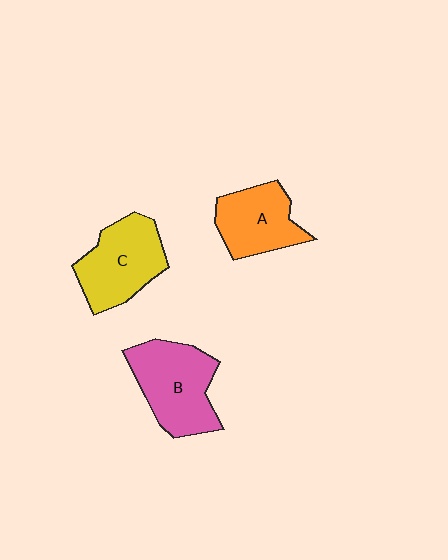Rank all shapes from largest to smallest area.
From largest to smallest: B (pink), C (yellow), A (orange).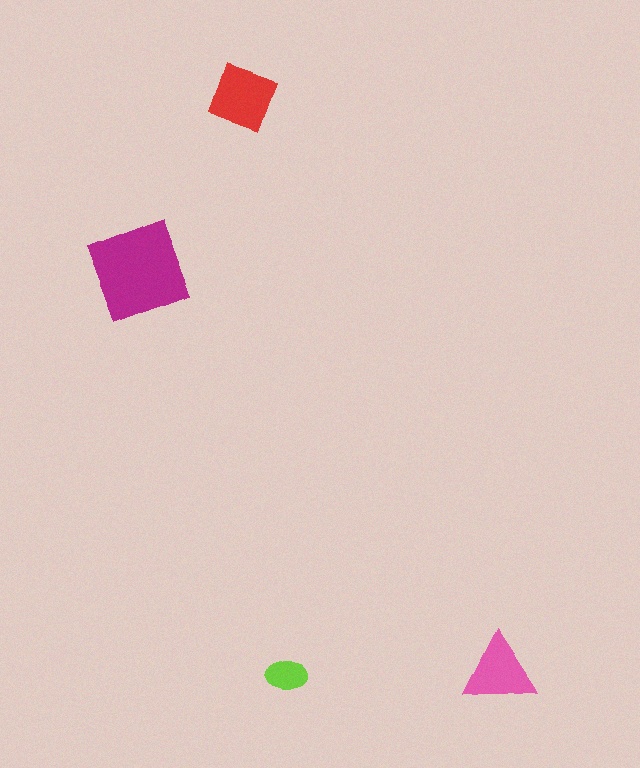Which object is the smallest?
The lime ellipse.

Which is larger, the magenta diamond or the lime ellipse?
The magenta diamond.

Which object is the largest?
The magenta diamond.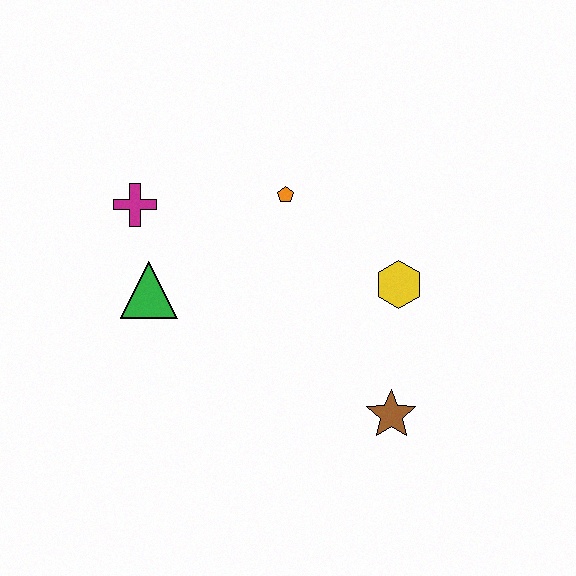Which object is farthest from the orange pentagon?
The brown star is farthest from the orange pentagon.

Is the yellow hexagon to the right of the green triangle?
Yes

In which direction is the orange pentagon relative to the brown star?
The orange pentagon is above the brown star.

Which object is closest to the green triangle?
The magenta cross is closest to the green triangle.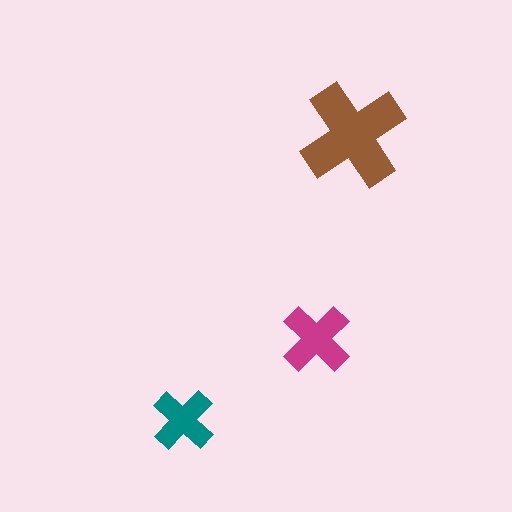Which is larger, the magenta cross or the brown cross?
The brown one.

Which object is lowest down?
The teal cross is bottommost.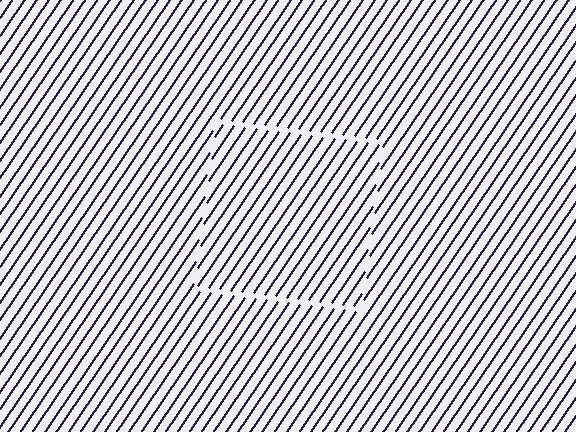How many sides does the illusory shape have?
4 sides — the line-ends trace a square.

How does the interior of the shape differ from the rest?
The interior of the shape contains the same grating, shifted by half a period — the contour is defined by the phase discontinuity where line-ends from the inner and outer gratings abut.